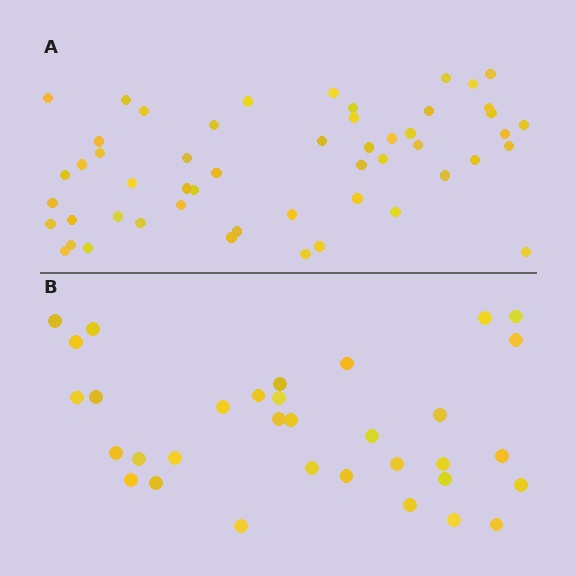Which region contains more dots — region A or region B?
Region A (the top region) has more dots.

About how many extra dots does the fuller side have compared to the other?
Region A has approximately 20 more dots than region B.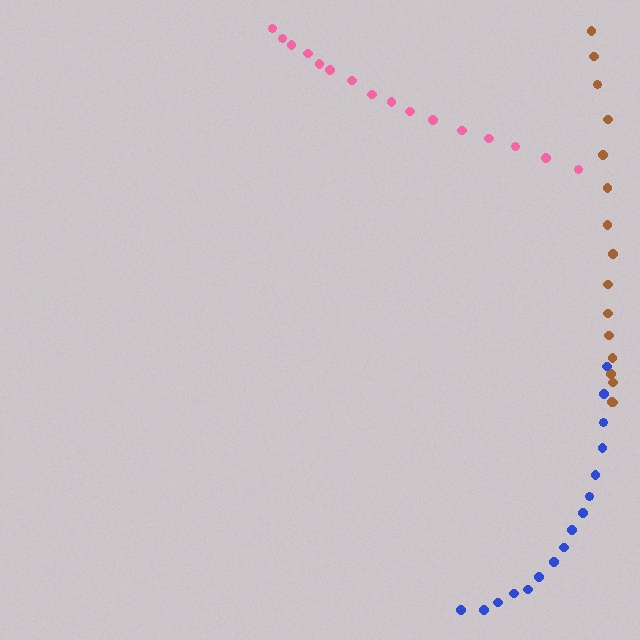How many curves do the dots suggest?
There are 3 distinct paths.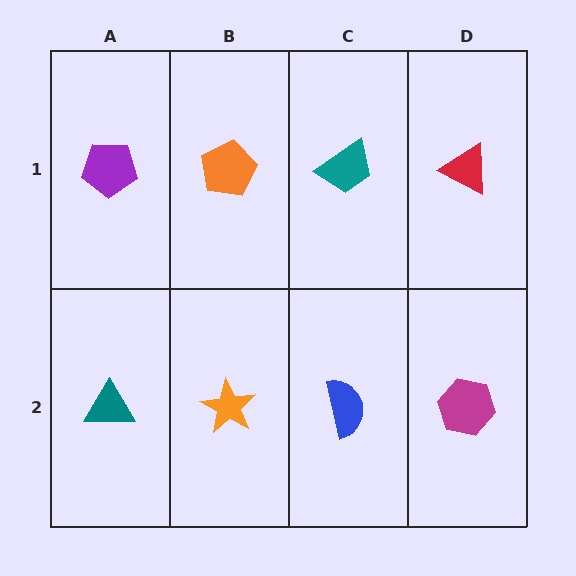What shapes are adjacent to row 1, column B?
An orange star (row 2, column B), a purple pentagon (row 1, column A), a teal trapezoid (row 1, column C).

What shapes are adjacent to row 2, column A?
A purple pentagon (row 1, column A), an orange star (row 2, column B).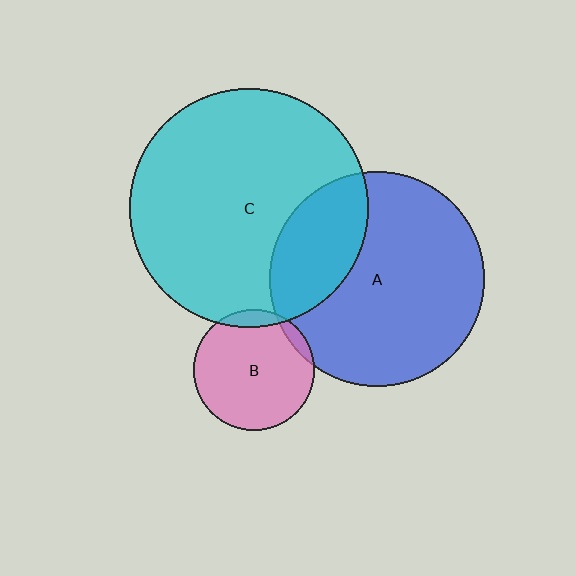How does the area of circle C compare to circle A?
Approximately 1.2 times.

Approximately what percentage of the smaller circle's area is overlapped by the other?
Approximately 10%.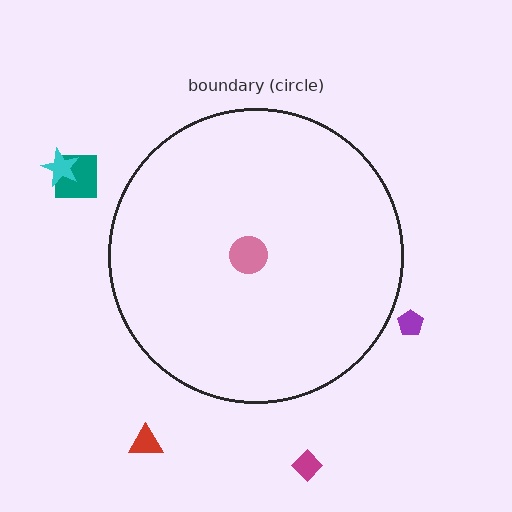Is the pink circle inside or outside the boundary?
Inside.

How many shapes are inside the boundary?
1 inside, 5 outside.